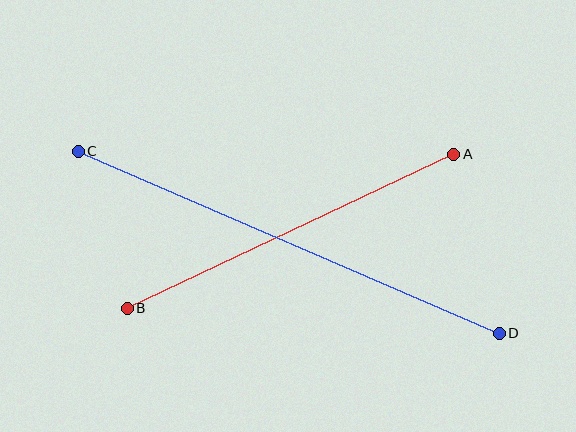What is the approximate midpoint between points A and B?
The midpoint is at approximately (290, 231) pixels.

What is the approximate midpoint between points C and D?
The midpoint is at approximately (289, 242) pixels.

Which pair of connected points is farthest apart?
Points C and D are farthest apart.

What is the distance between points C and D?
The distance is approximately 459 pixels.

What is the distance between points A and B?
The distance is approximately 361 pixels.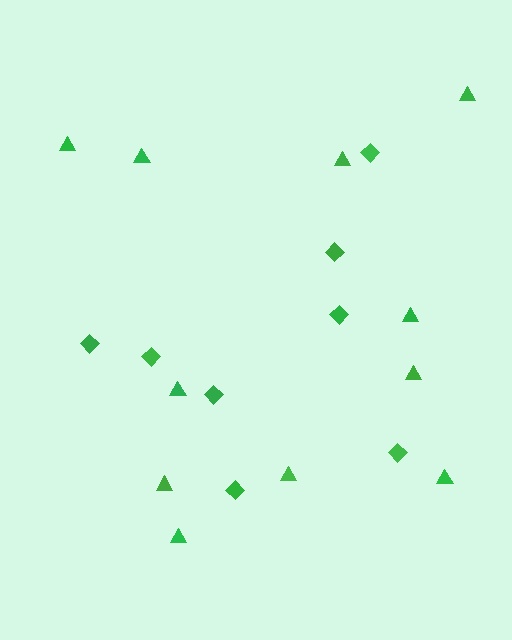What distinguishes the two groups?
There are 2 groups: one group of triangles (11) and one group of diamonds (8).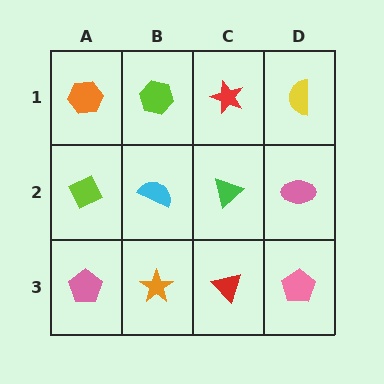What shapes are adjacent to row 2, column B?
A lime hexagon (row 1, column B), an orange star (row 3, column B), a lime diamond (row 2, column A), a green triangle (row 2, column C).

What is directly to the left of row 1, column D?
A red star.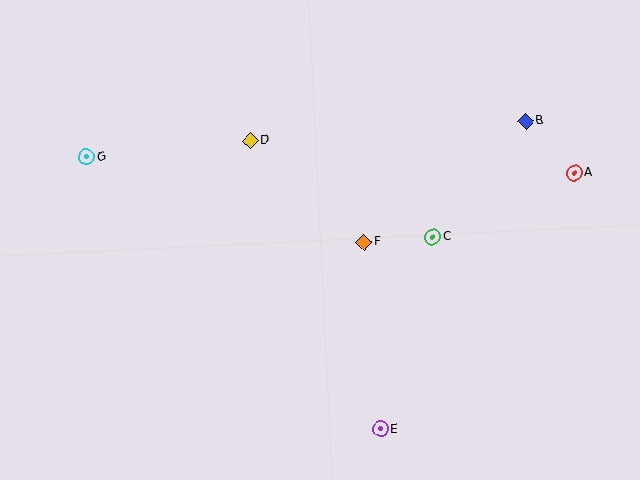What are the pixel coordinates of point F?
Point F is at (364, 242).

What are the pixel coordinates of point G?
Point G is at (86, 157).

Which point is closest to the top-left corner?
Point G is closest to the top-left corner.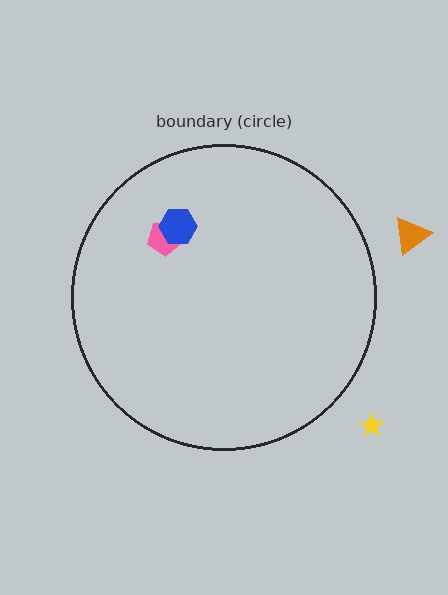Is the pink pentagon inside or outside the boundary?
Inside.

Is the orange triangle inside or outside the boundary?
Outside.